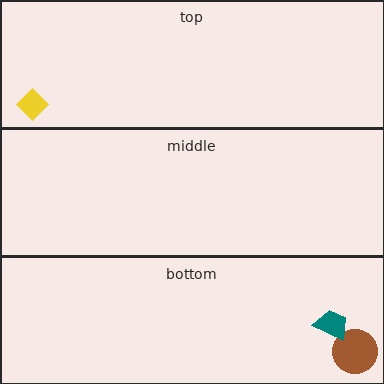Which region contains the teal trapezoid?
The bottom region.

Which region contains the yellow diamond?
The top region.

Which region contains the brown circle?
The bottom region.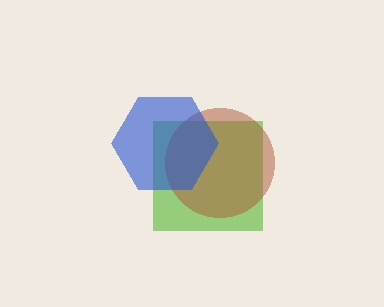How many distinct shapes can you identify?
There are 3 distinct shapes: a lime square, a brown circle, a blue hexagon.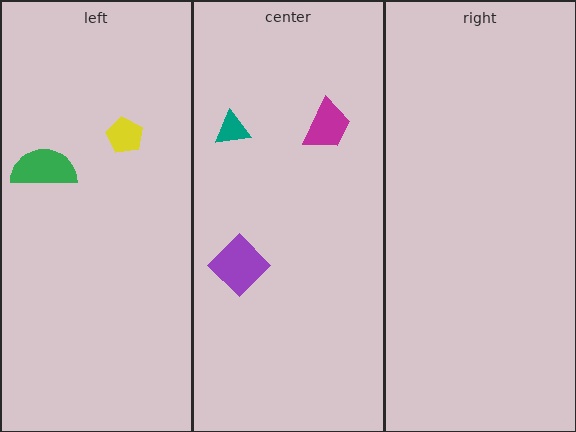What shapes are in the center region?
The purple diamond, the magenta trapezoid, the teal triangle.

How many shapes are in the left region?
2.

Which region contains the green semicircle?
The left region.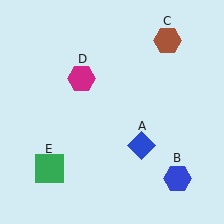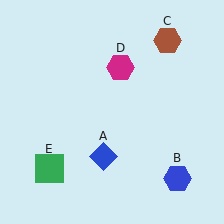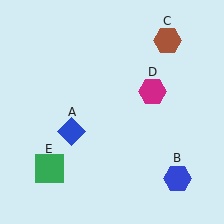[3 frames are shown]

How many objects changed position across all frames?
2 objects changed position: blue diamond (object A), magenta hexagon (object D).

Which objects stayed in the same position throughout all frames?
Blue hexagon (object B) and brown hexagon (object C) and green square (object E) remained stationary.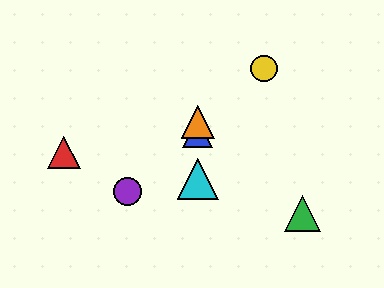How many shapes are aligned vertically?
3 shapes (the blue triangle, the orange triangle, the cyan triangle) are aligned vertically.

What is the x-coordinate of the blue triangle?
The blue triangle is at x≈198.